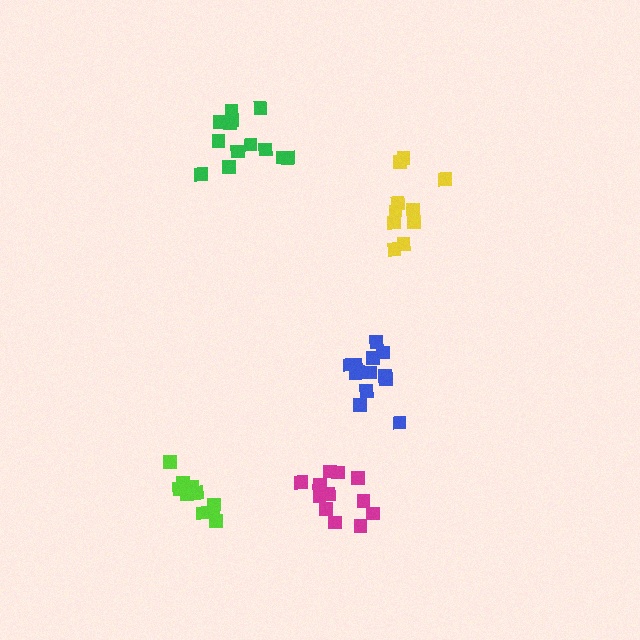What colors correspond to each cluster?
The clusters are colored: blue, yellow, green, magenta, lime.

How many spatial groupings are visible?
There are 5 spatial groupings.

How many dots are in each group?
Group 1: 14 dots, Group 2: 10 dots, Group 3: 13 dots, Group 4: 13 dots, Group 5: 10 dots (60 total).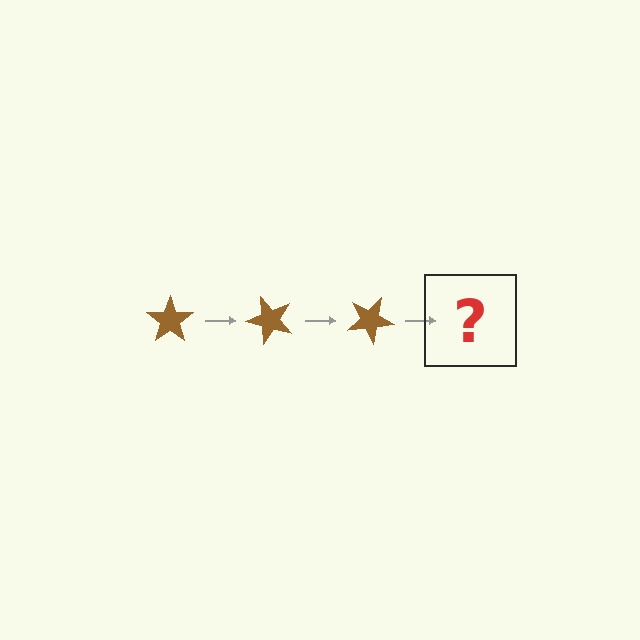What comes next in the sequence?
The next element should be a brown star rotated 150 degrees.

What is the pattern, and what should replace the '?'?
The pattern is that the star rotates 50 degrees each step. The '?' should be a brown star rotated 150 degrees.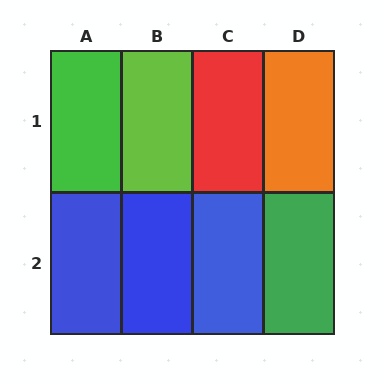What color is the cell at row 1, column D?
Orange.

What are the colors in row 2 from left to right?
Blue, blue, blue, green.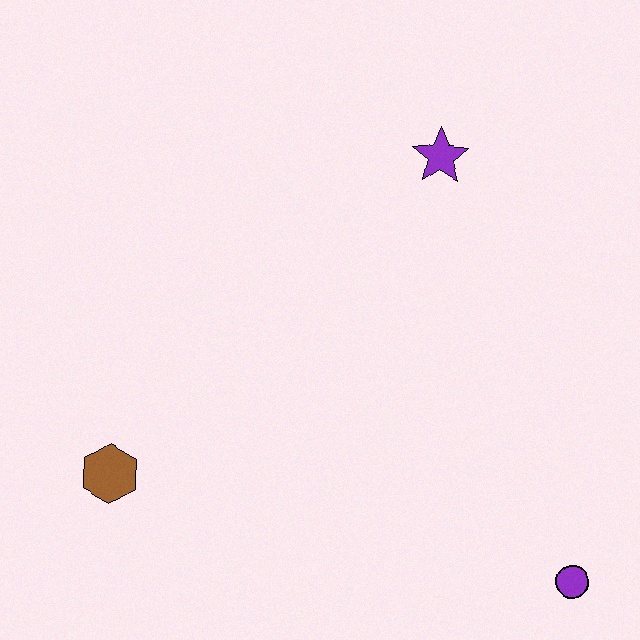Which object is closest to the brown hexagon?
The purple star is closest to the brown hexagon.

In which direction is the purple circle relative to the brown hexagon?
The purple circle is to the right of the brown hexagon.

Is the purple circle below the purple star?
Yes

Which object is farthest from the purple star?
The brown hexagon is farthest from the purple star.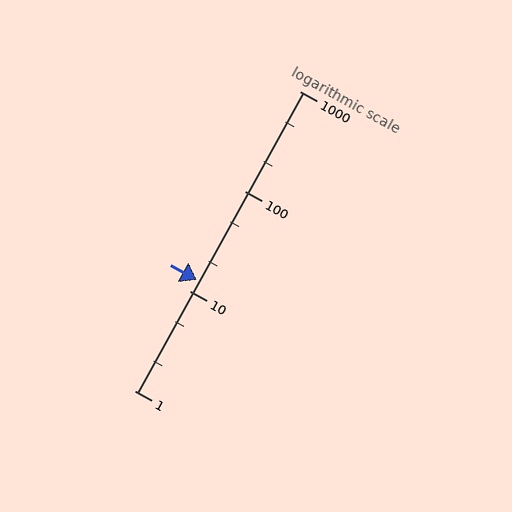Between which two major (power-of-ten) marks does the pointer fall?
The pointer is between 10 and 100.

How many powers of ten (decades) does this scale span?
The scale spans 3 decades, from 1 to 1000.